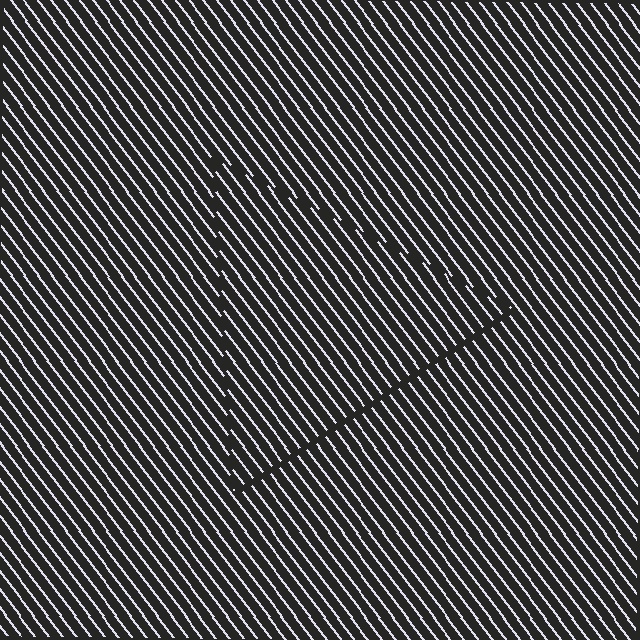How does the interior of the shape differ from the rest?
The interior of the shape contains the same grating, shifted by half a period — the contour is defined by the phase discontinuity where line-ends from the inner and outer gratings abut.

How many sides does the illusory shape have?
3 sides — the line-ends trace a triangle.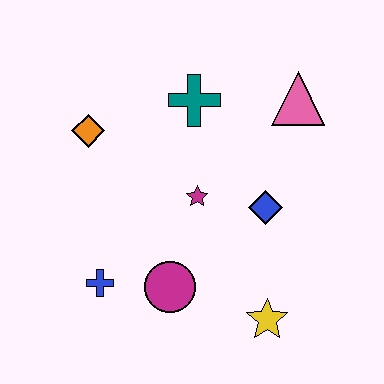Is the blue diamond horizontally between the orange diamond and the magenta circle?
No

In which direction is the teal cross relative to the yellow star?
The teal cross is above the yellow star.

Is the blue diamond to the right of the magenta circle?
Yes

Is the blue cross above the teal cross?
No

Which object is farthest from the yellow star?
The orange diamond is farthest from the yellow star.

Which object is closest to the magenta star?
The blue diamond is closest to the magenta star.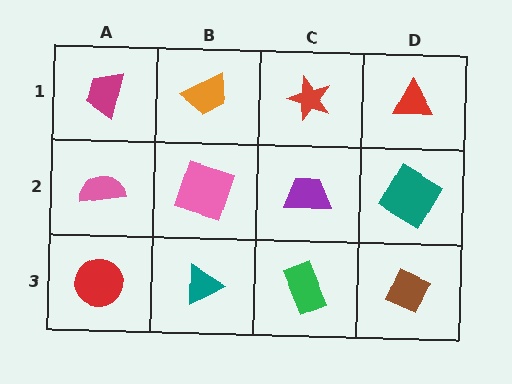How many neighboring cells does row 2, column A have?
3.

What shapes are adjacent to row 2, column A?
A magenta trapezoid (row 1, column A), a red circle (row 3, column A), a pink square (row 2, column B).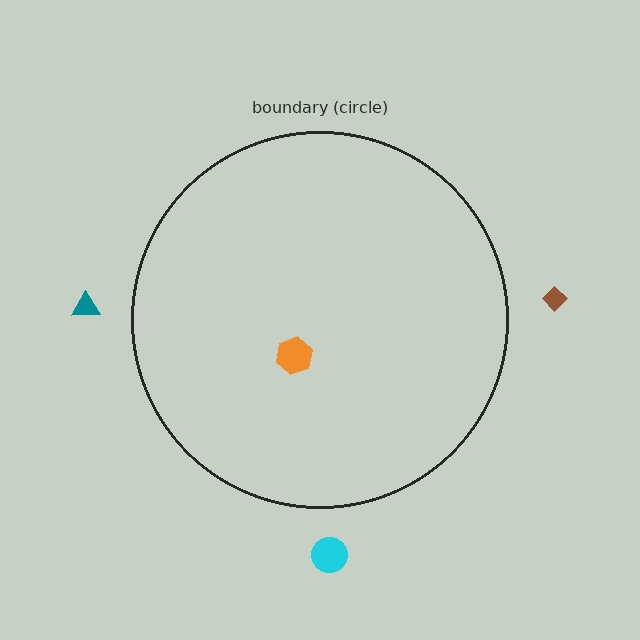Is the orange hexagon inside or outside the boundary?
Inside.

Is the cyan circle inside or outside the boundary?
Outside.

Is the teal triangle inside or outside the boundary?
Outside.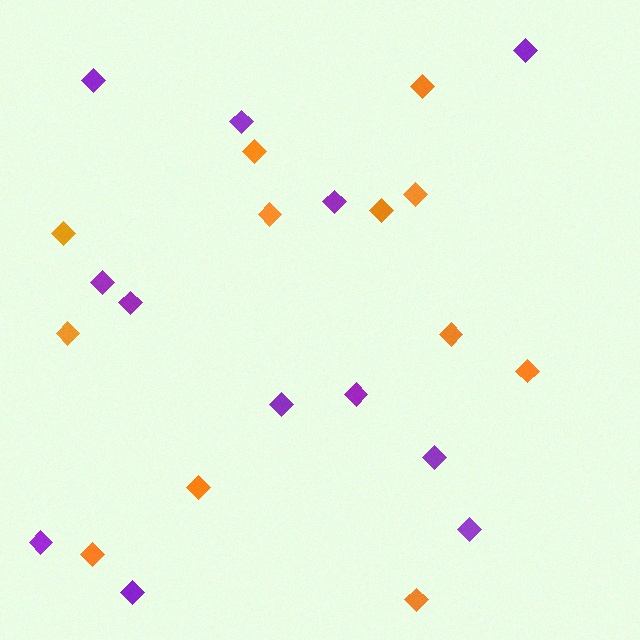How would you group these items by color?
There are 2 groups: one group of purple diamonds (12) and one group of orange diamonds (12).